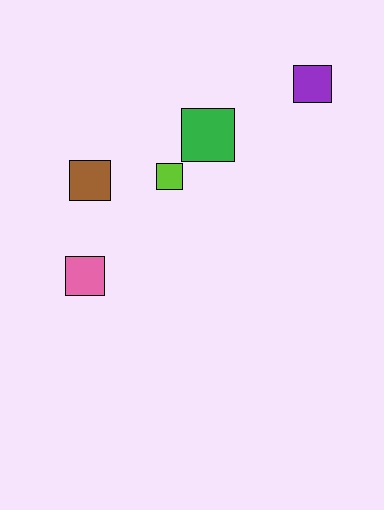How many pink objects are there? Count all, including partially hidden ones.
There is 1 pink object.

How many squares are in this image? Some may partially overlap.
There are 5 squares.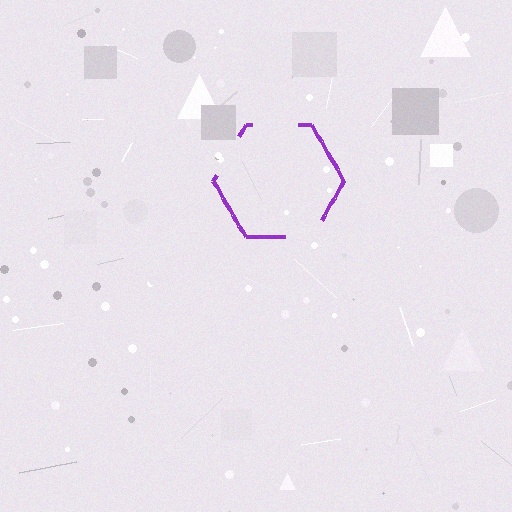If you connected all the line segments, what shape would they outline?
They would outline a hexagon.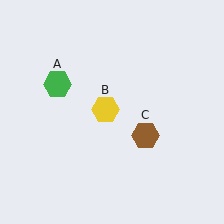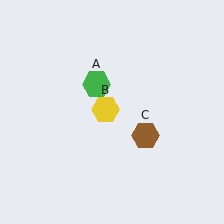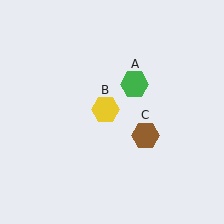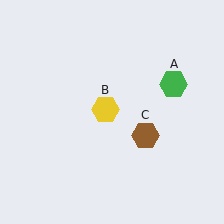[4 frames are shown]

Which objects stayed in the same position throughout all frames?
Yellow hexagon (object B) and brown hexagon (object C) remained stationary.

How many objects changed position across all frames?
1 object changed position: green hexagon (object A).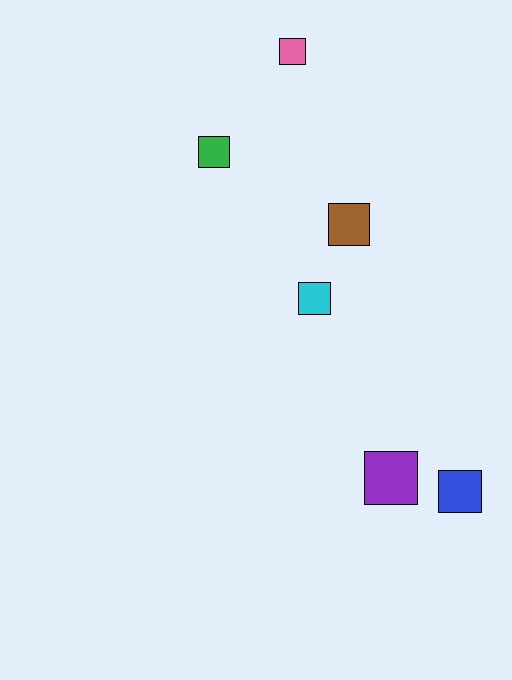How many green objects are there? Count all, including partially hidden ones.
There is 1 green object.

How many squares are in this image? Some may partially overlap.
There are 6 squares.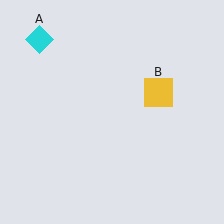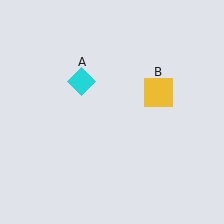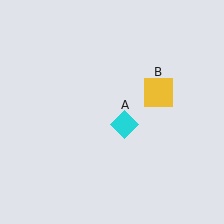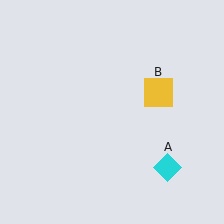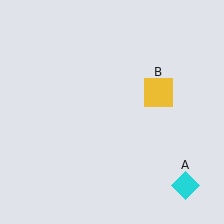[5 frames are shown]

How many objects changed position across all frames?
1 object changed position: cyan diamond (object A).